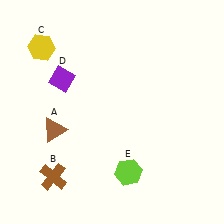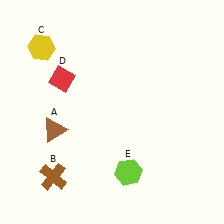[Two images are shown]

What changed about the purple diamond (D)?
In Image 1, D is purple. In Image 2, it changed to red.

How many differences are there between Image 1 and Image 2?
There is 1 difference between the two images.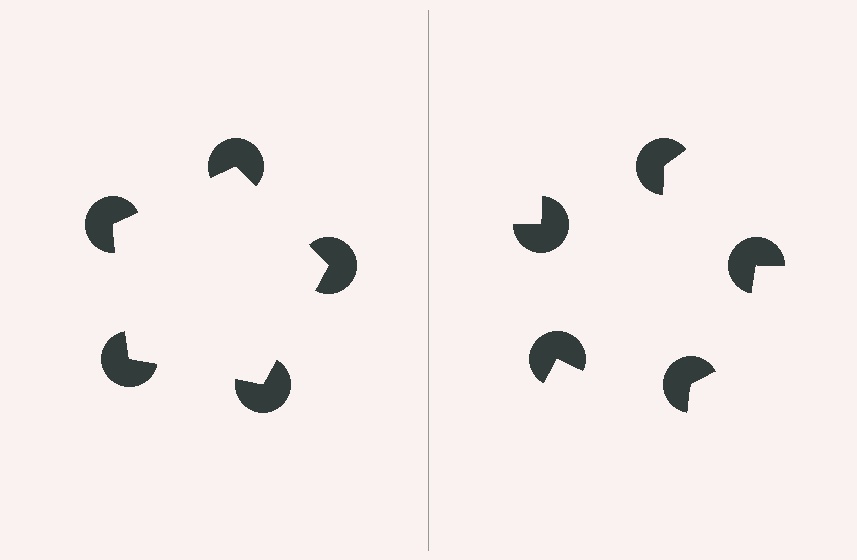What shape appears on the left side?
An illusory pentagon.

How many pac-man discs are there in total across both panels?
10 — 5 on each side.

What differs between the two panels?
The pac-man discs are positioned identically on both sides; only the wedge orientations differ. On the left they align to a pentagon; on the right they are misaligned.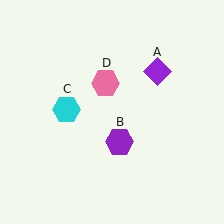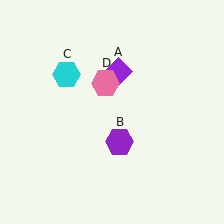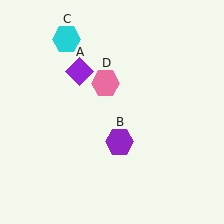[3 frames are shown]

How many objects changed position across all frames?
2 objects changed position: purple diamond (object A), cyan hexagon (object C).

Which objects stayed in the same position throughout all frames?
Purple hexagon (object B) and pink hexagon (object D) remained stationary.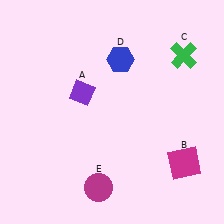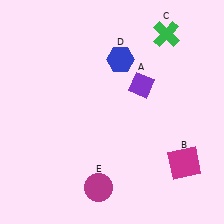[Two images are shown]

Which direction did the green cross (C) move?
The green cross (C) moved up.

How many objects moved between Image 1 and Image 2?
2 objects moved between the two images.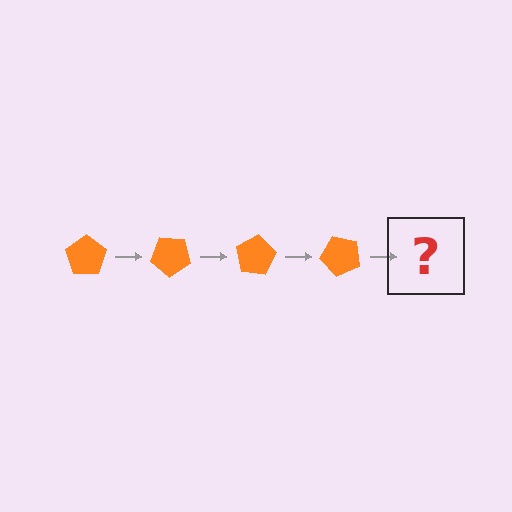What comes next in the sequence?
The next element should be an orange pentagon rotated 160 degrees.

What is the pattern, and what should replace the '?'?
The pattern is that the pentagon rotates 40 degrees each step. The '?' should be an orange pentagon rotated 160 degrees.